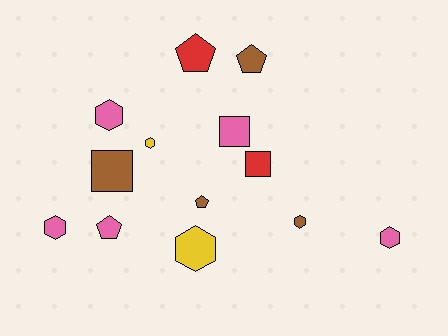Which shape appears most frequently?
Hexagon, with 6 objects.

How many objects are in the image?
There are 13 objects.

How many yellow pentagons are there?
There are no yellow pentagons.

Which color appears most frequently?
Pink, with 5 objects.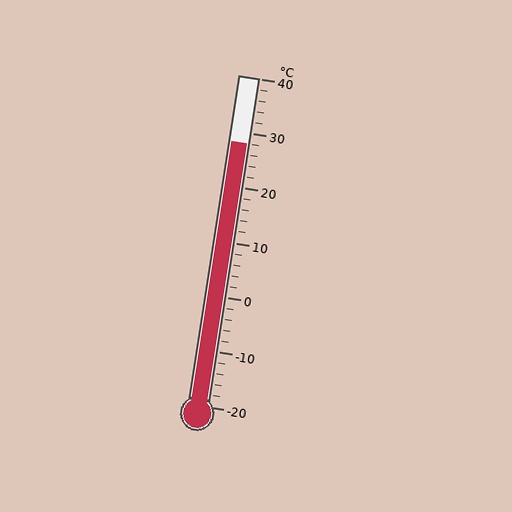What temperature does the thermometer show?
The thermometer shows approximately 28°C.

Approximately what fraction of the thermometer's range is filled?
The thermometer is filled to approximately 80% of its range.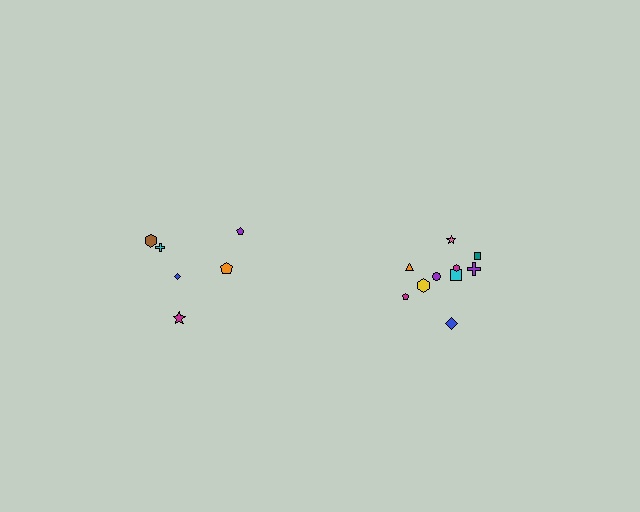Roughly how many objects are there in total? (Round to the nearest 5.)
Roughly 15 objects in total.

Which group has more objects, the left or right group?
The right group.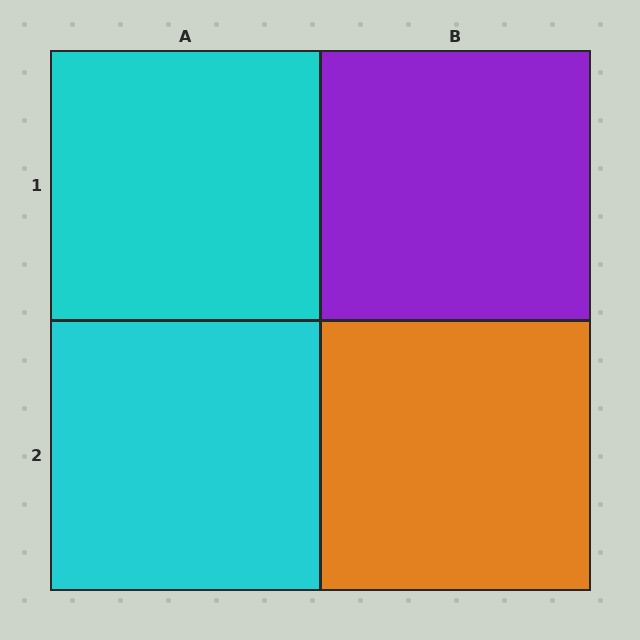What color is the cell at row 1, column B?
Purple.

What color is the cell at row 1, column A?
Cyan.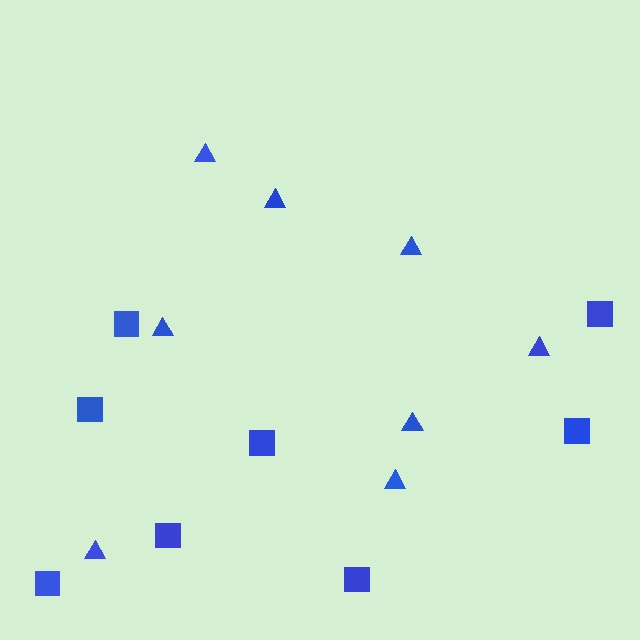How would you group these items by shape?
There are 2 groups: one group of squares (8) and one group of triangles (8).